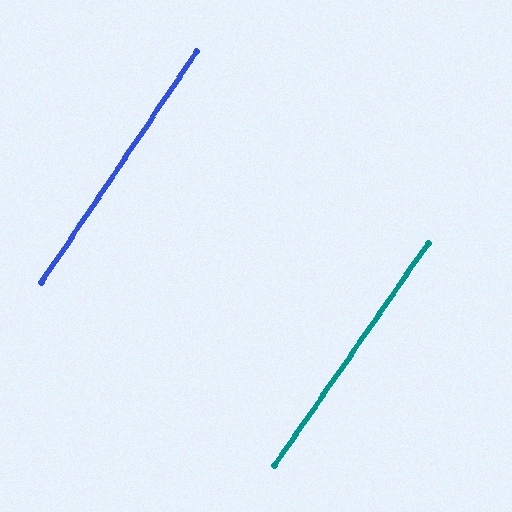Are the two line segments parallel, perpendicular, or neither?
Parallel — their directions differ by only 0.7°.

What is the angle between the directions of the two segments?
Approximately 1 degree.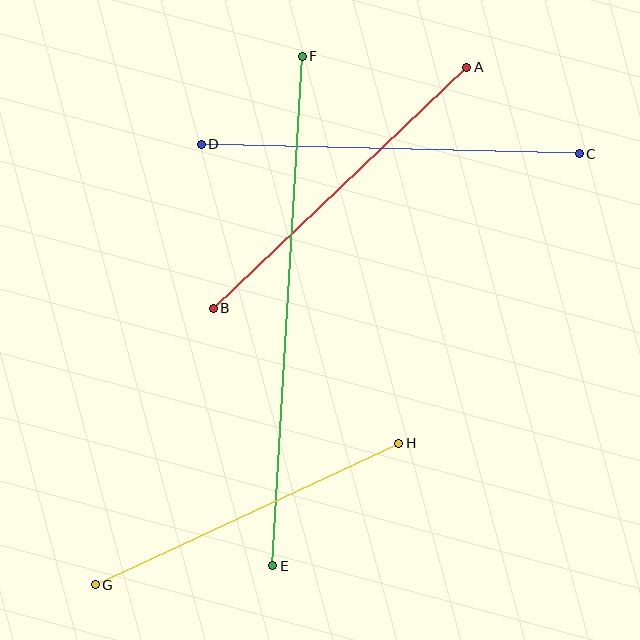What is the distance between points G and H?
The distance is approximately 335 pixels.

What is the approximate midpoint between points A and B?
The midpoint is at approximately (340, 188) pixels.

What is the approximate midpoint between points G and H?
The midpoint is at approximately (247, 514) pixels.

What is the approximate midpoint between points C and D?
The midpoint is at approximately (390, 149) pixels.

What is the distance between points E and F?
The distance is approximately 510 pixels.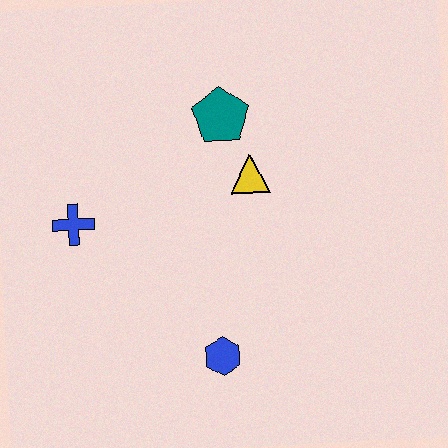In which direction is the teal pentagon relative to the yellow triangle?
The teal pentagon is above the yellow triangle.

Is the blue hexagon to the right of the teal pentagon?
No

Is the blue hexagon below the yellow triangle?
Yes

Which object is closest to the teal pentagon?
The yellow triangle is closest to the teal pentagon.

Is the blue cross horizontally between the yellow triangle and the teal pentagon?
No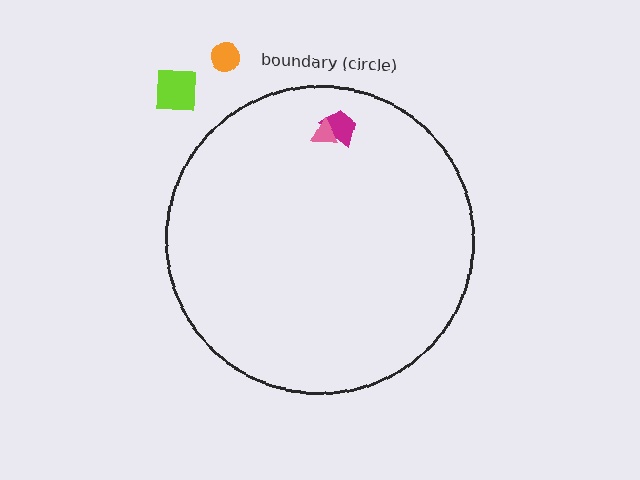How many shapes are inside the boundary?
2 inside, 2 outside.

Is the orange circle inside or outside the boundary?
Outside.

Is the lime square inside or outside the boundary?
Outside.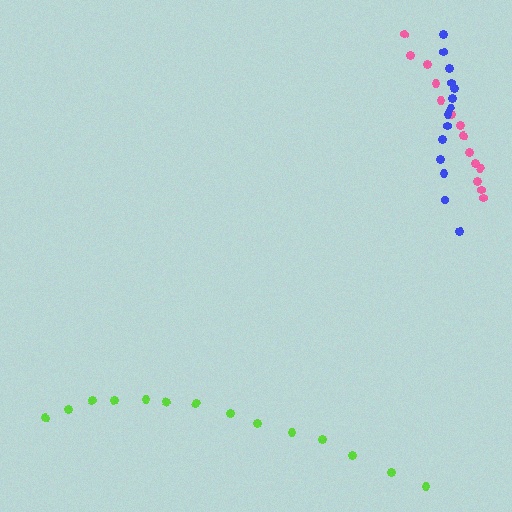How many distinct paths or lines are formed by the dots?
There are 3 distinct paths.